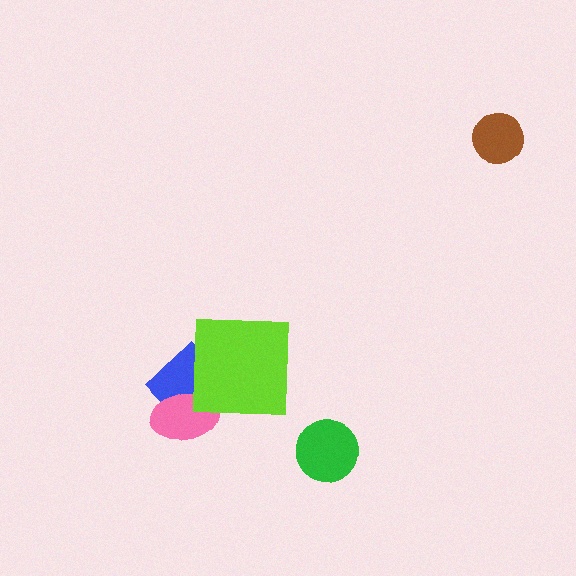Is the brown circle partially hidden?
No, no other shape covers it.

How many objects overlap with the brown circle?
0 objects overlap with the brown circle.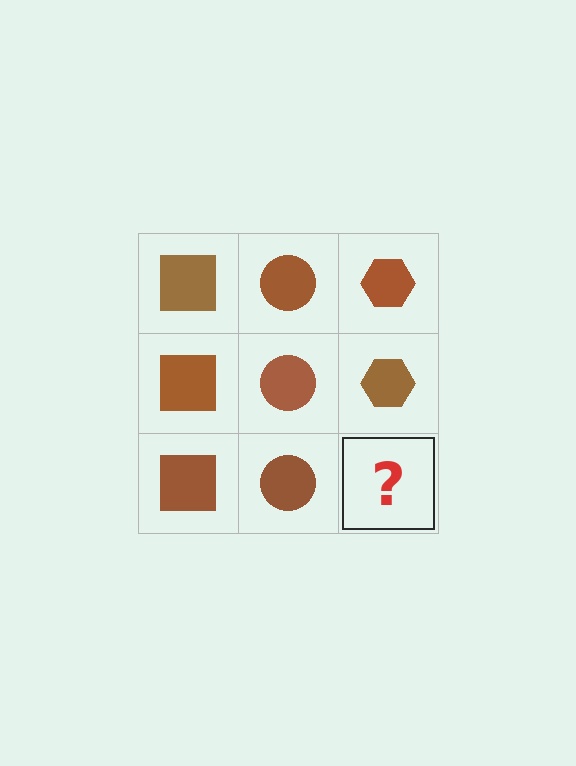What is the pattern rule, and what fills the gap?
The rule is that each column has a consistent shape. The gap should be filled with a brown hexagon.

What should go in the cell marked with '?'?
The missing cell should contain a brown hexagon.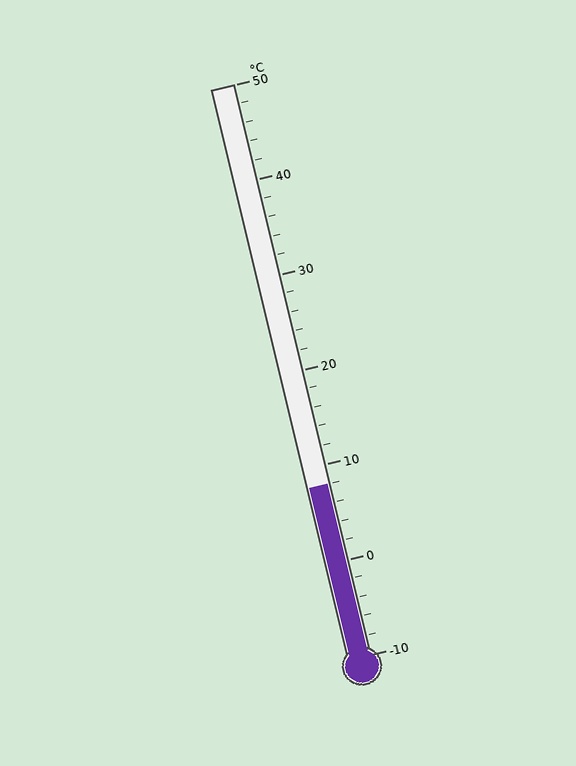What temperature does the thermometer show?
The thermometer shows approximately 8°C.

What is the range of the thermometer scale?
The thermometer scale ranges from -10°C to 50°C.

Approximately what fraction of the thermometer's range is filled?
The thermometer is filled to approximately 30% of its range.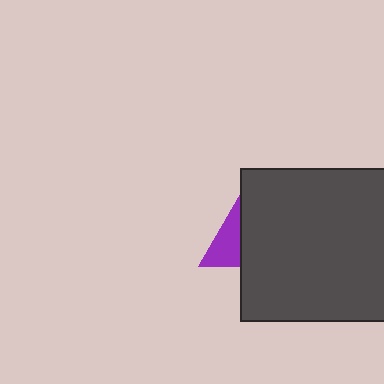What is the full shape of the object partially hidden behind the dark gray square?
The partially hidden object is a purple triangle.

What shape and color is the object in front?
The object in front is a dark gray square.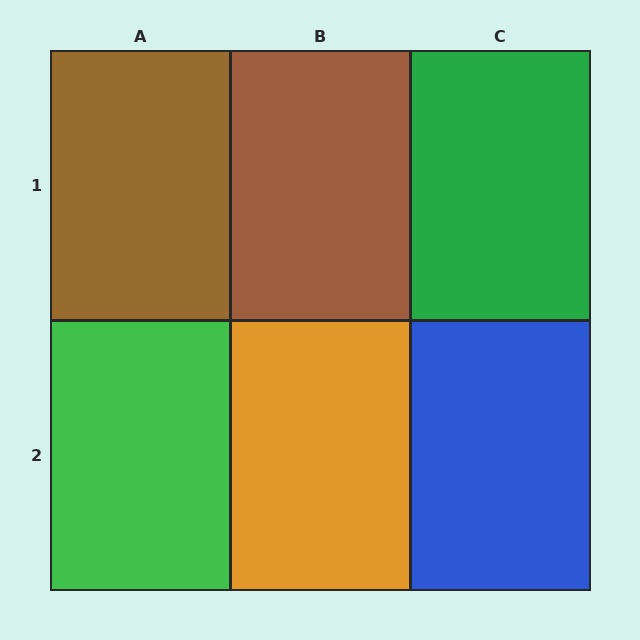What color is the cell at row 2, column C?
Blue.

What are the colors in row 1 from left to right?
Brown, brown, green.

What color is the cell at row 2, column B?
Orange.